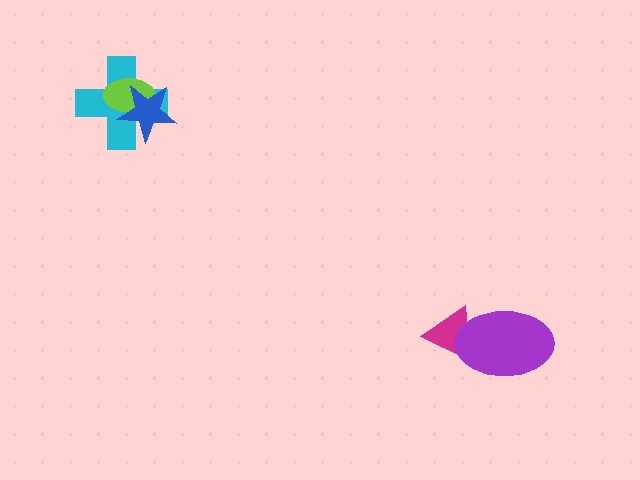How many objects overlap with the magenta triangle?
1 object overlaps with the magenta triangle.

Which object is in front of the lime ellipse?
The blue star is in front of the lime ellipse.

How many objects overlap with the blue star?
2 objects overlap with the blue star.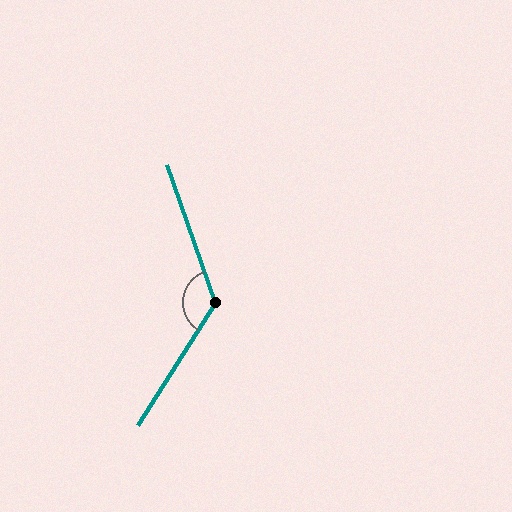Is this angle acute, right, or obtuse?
It is obtuse.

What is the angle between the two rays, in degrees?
Approximately 128 degrees.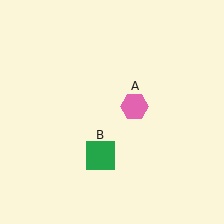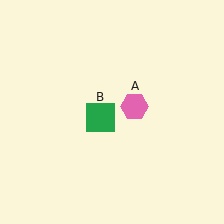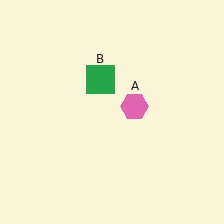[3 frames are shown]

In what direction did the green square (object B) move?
The green square (object B) moved up.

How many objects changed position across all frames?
1 object changed position: green square (object B).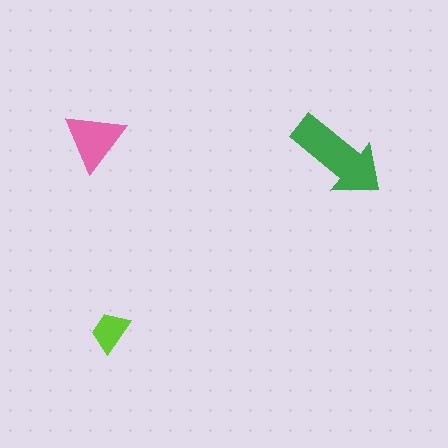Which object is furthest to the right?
The green arrow is rightmost.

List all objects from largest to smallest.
The green arrow, the pink triangle, the lime trapezoid.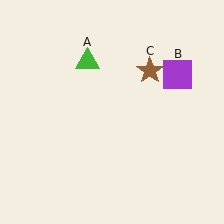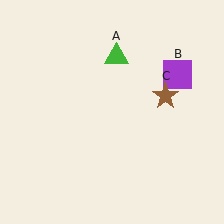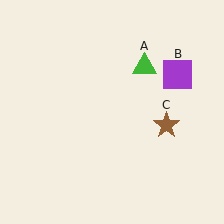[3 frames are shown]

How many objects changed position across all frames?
2 objects changed position: green triangle (object A), brown star (object C).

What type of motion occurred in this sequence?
The green triangle (object A), brown star (object C) rotated clockwise around the center of the scene.